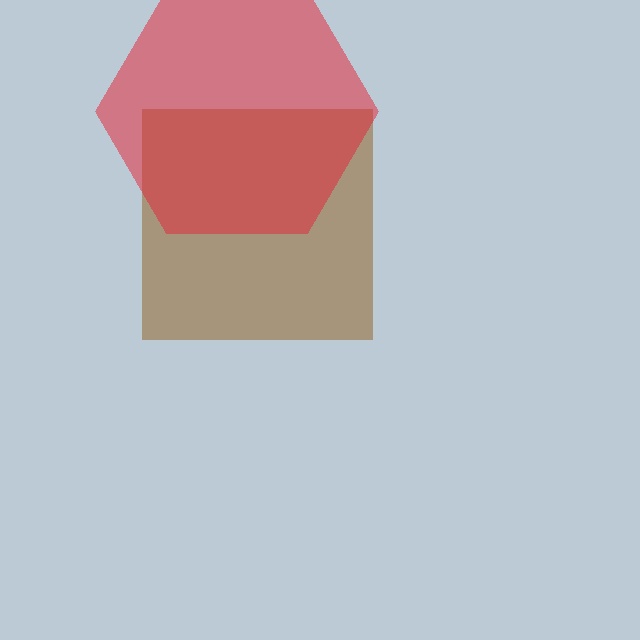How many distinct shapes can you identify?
There are 2 distinct shapes: a brown square, a red hexagon.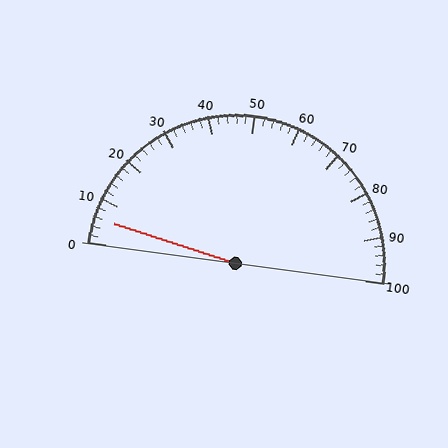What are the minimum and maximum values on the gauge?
The gauge ranges from 0 to 100.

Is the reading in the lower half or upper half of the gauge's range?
The reading is in the lower half of the range (0 to 100).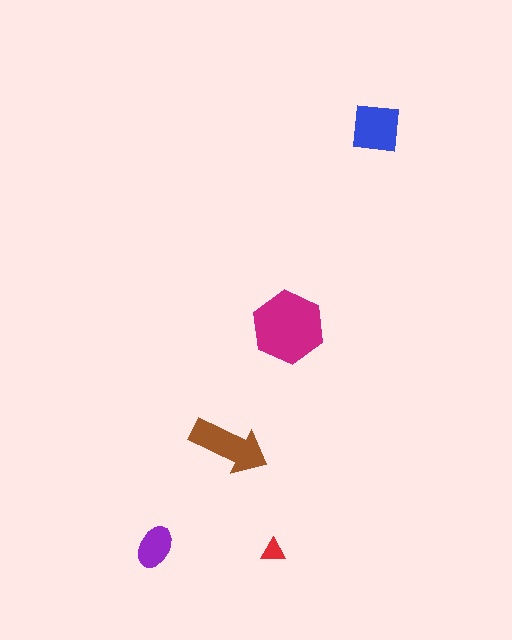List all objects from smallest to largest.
The red triangle, the purple ellipse, the blue square, the brown arrow, the magenta hexagon.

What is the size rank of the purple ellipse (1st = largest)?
4th.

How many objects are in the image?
There are 5 objects in the image.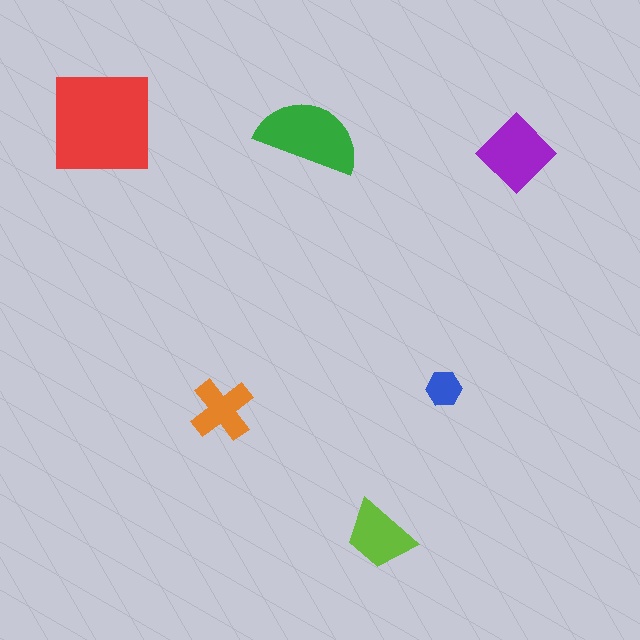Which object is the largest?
The red square.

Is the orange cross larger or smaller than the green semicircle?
Smaller.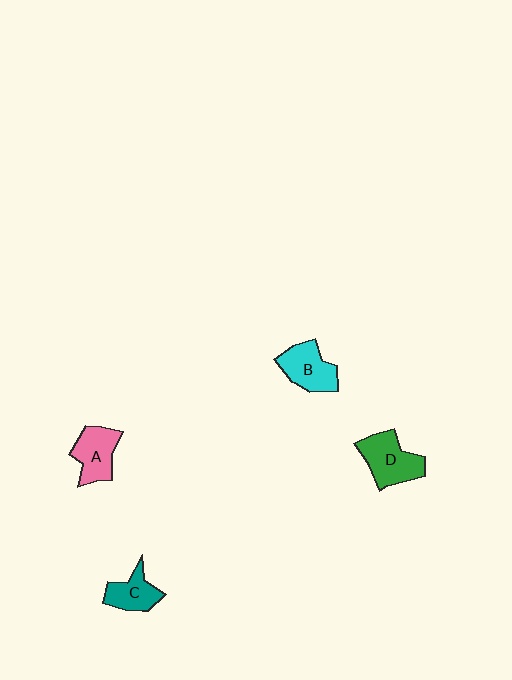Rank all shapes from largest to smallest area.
From largest to smallest: D (green), B (cyan), A (pink), C (teal).